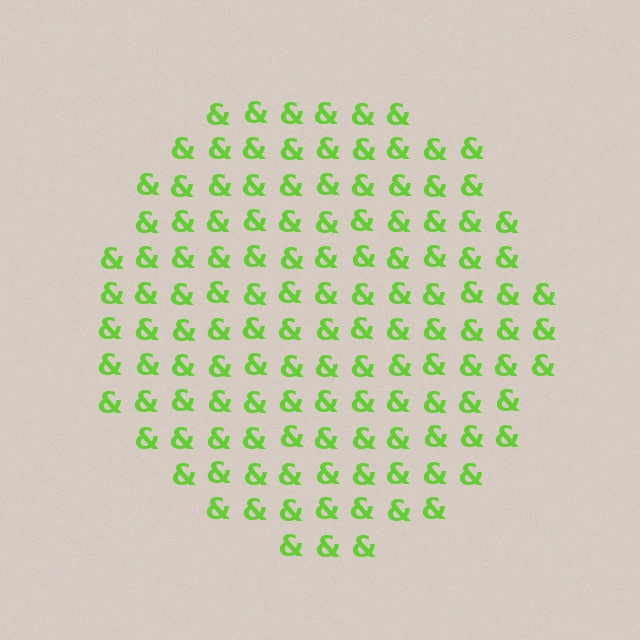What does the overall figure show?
The overall figure shows a circle.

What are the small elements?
The small elements are ampersands.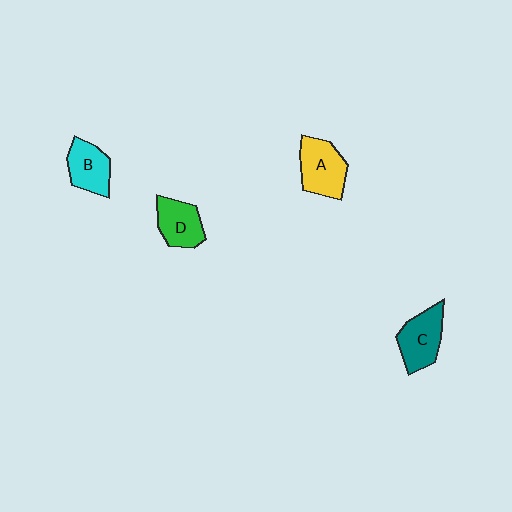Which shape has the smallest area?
Shape B (cyan).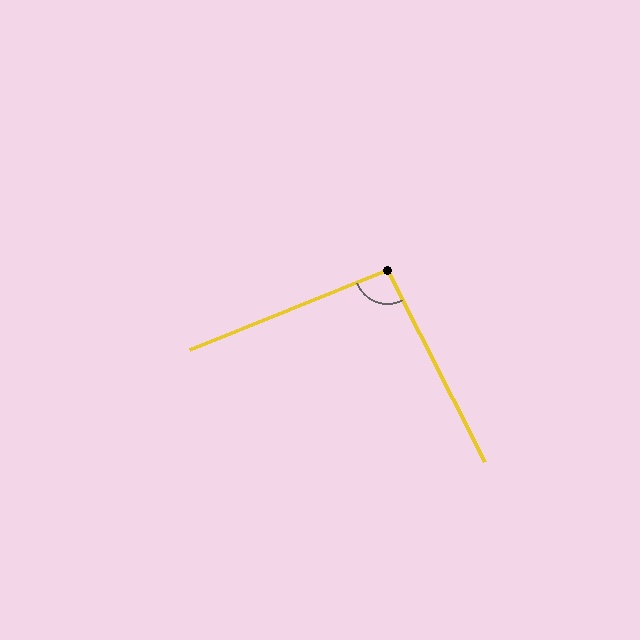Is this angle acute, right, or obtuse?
It is obtuse.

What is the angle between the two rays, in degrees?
Approximately 95 degrees.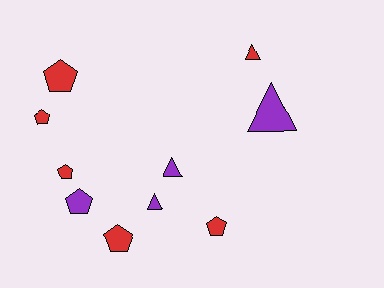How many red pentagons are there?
There are 5 red pentagons.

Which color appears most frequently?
Red, with 6 objects.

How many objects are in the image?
There are 10 objects.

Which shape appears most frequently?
Pentagon, with 6 objects.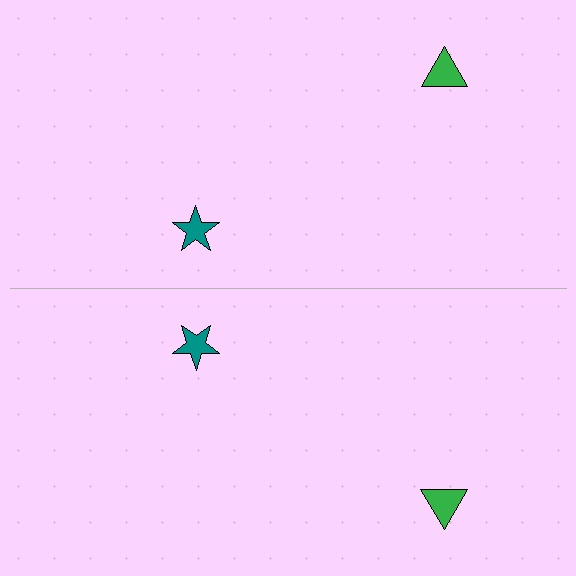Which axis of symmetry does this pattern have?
The pattern has a horizontal axis of symmetry running through the center of the image.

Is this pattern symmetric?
Yes, this pattern has bilateral (reflection) symmetry.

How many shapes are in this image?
There are 4 shapes in this image.